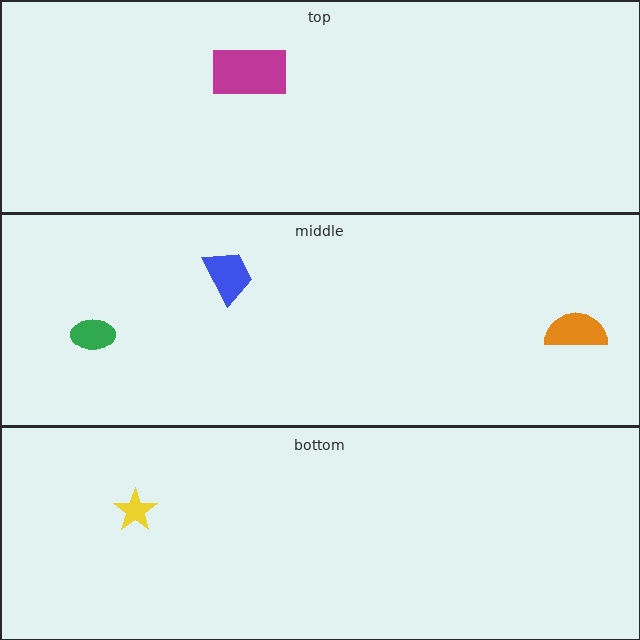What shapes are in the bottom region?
The yellow star.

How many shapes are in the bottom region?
1.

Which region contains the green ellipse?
The middle region.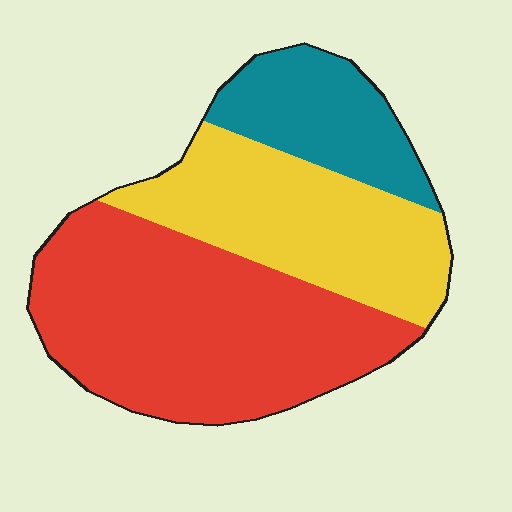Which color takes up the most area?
Red, at roughly 50%.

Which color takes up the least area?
Teal, at roughly 20%.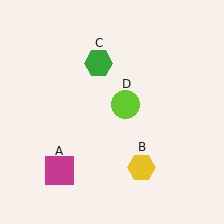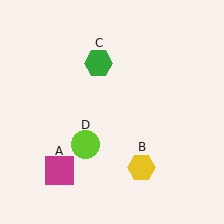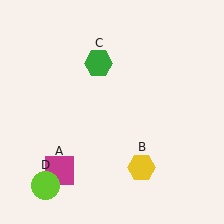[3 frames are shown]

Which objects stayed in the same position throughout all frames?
Magenta square (object A) and yellow hexagon (object B) and green hexagon (object C) remained stationary.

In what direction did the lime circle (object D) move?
The lime circle (object D) moved down and to the left.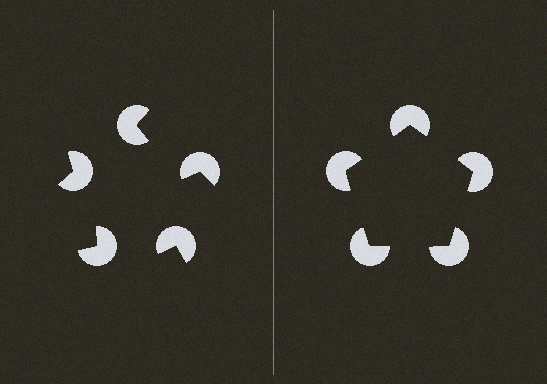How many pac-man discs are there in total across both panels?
10 — 5 on each side.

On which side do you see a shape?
An illusory pentagon appears on the right side. On the left side the wedge cuts are rotated, so no coherent shape forms.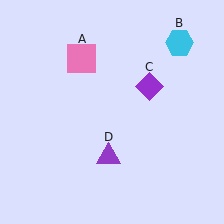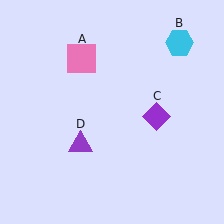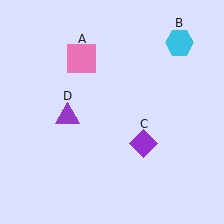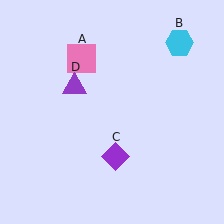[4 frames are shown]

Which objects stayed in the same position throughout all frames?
Pink square (object A) and cyan hexagon (object B) remained stationary.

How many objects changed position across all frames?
2 objects changed position: purple diamond (object C), purple triangle (object D).